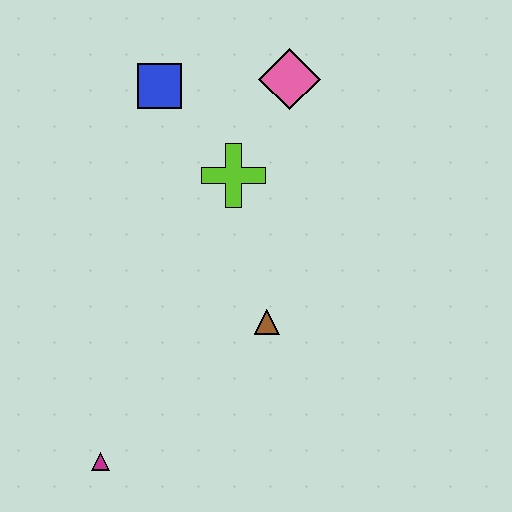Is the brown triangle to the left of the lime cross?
No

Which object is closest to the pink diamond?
The lime cross is closest to the pink diamond.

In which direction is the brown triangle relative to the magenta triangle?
The brown triangle is to the right of the magenta triangle.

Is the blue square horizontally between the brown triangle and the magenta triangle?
Yes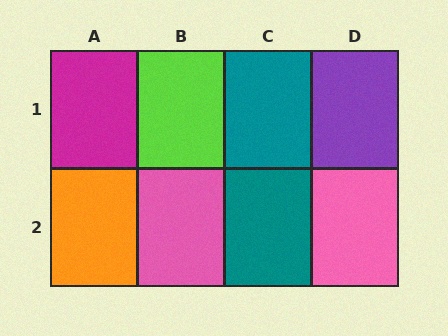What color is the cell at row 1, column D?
Purple.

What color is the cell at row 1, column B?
Lime.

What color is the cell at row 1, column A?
Magenta.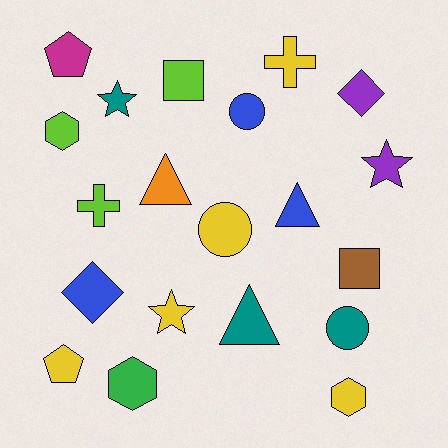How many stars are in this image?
There are 3 stars.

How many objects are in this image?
There are 20 objects.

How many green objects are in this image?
There is 1 green object.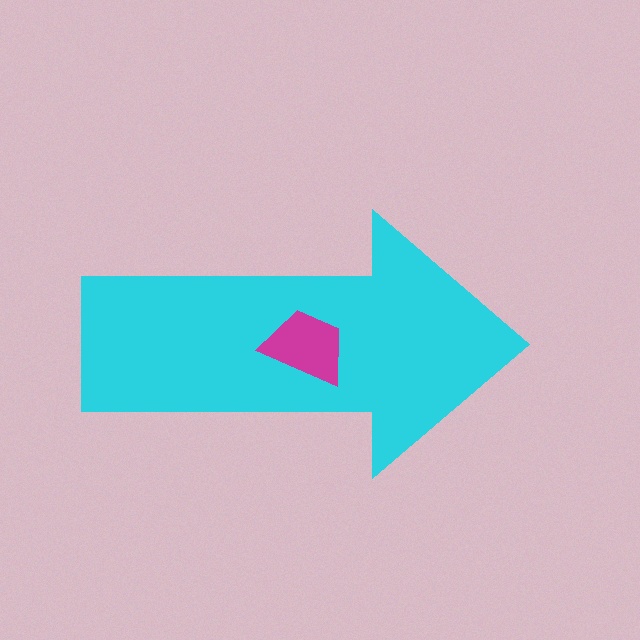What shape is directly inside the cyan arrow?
The magenta trapezoid.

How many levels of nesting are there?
2.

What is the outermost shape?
The cyan arrow.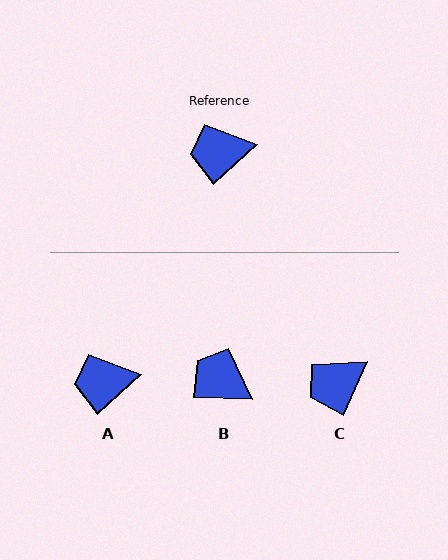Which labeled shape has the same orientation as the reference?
A.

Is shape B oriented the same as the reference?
No, it is off by about 44 degrees.